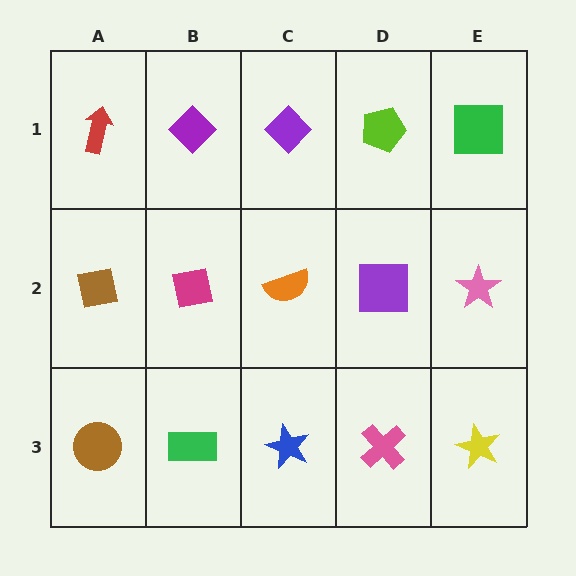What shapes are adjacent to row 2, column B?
A purple diamond (row 1, column B), a green rectangle (row 3, column B), a brown square (row 2, column A), an orange semicircle (row 2, column C).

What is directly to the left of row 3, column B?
A brown circle.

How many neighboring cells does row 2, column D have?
4.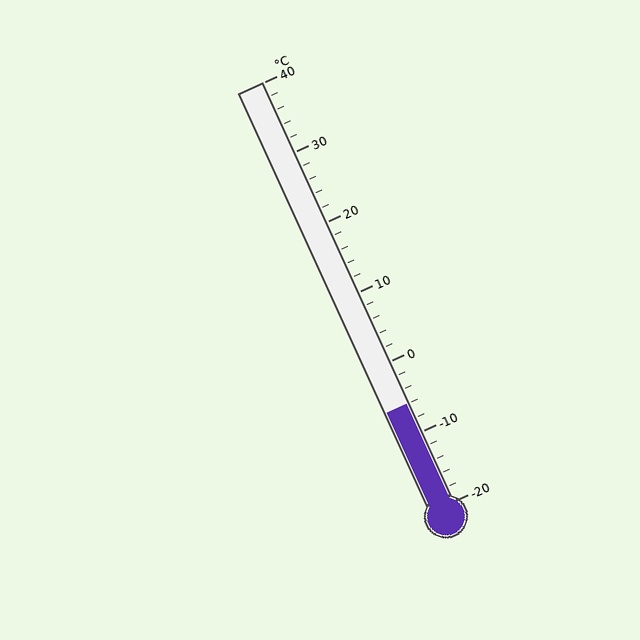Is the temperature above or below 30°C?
The temperature is below 30°C.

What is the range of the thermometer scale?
The thermometer scale ranges from -20°C to 40°C.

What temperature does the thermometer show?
The thermometer shows approximately -6°C.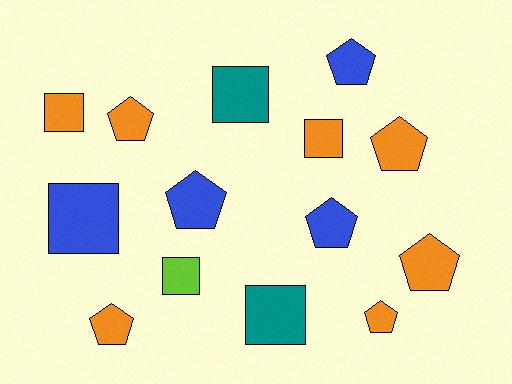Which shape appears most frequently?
Pentagon, with 8 objects.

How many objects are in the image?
There are 14 objects.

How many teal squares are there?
There are 2 teal squares.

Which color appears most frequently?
Orange, with 7 objects.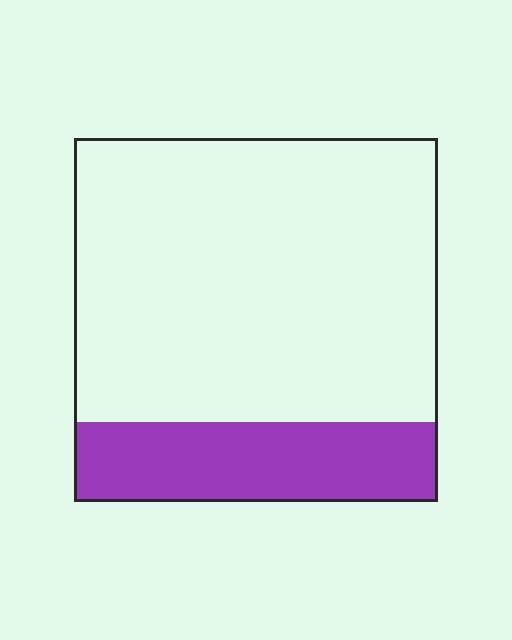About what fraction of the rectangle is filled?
About one fifth (1/5).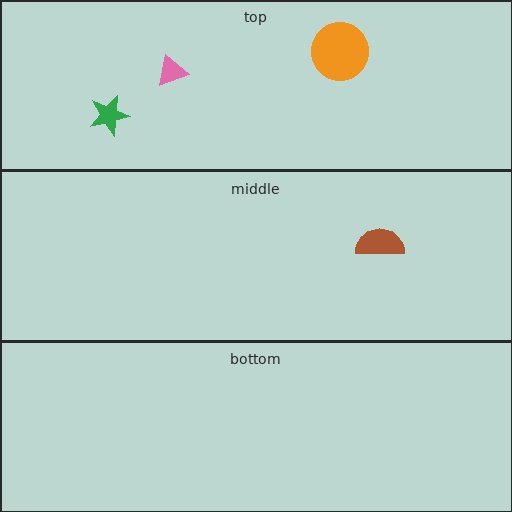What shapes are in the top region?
The pink triangle, the green star, the orange circle.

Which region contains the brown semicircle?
The middle region.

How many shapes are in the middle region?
1.